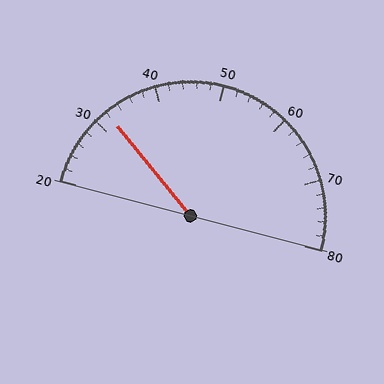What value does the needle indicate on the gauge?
The needle indicates approximately 32.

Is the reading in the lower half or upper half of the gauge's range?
The reading is in the lower half of the range (20 to 80).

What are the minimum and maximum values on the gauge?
The gauge ranges from 20 to 80.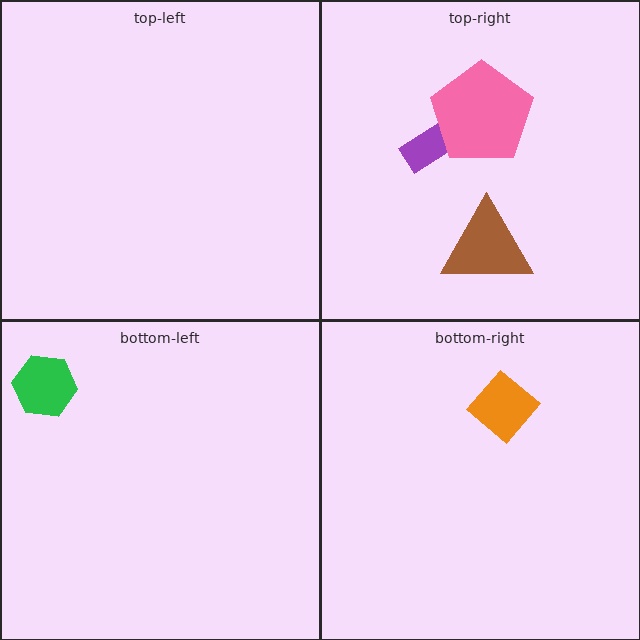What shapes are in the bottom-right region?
The orange diamond.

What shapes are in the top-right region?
The brown triangle, the purple arrow, the pink pentagon.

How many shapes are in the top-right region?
3.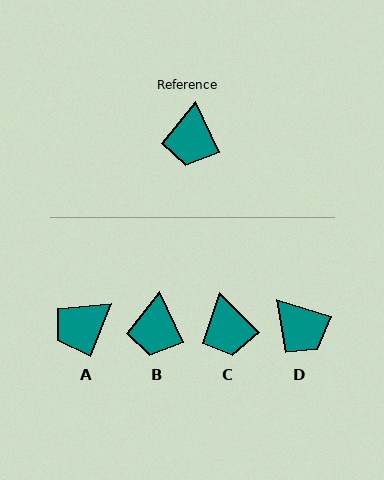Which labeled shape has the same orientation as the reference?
B.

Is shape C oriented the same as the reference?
No, it is off by about 20 degrees.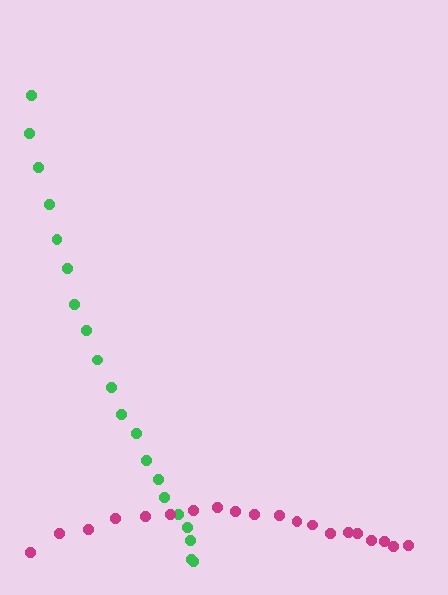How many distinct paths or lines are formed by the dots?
There are 2 distinct paths.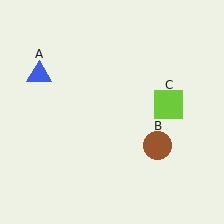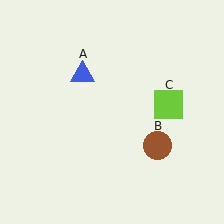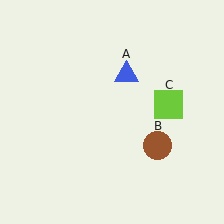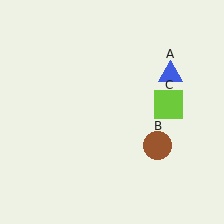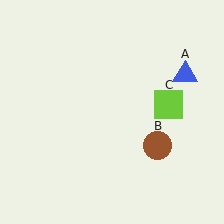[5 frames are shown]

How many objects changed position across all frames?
1 object changed position: blue triangle (object A).